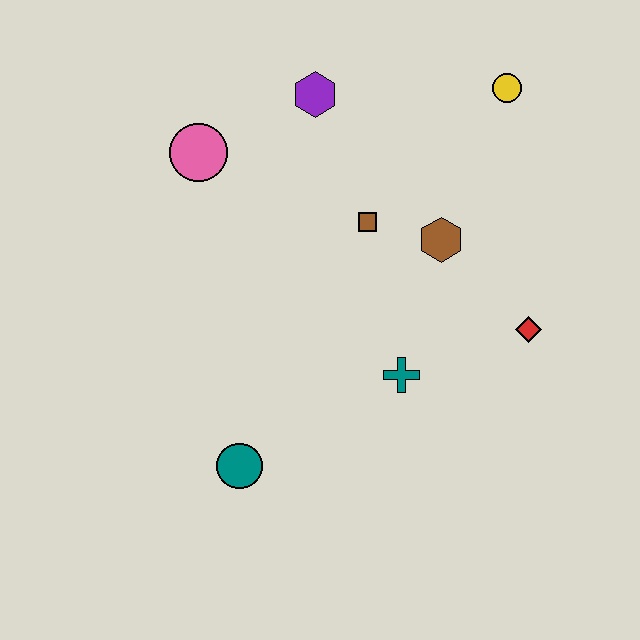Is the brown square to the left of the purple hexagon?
No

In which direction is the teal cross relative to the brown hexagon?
The teal cross is below the brown hexagon.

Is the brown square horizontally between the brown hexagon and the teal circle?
Yes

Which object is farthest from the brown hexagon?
The teal circle is farthest from the brown hexagon.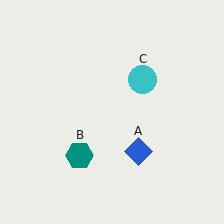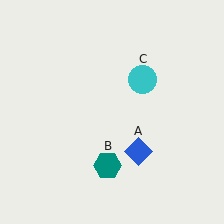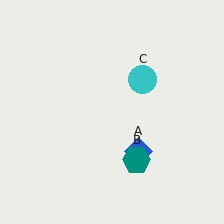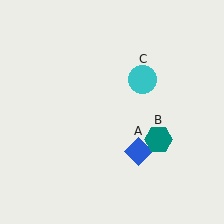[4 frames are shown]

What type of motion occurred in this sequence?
The teal hexagon (object B) rotated counterclockwise around the center of the scene.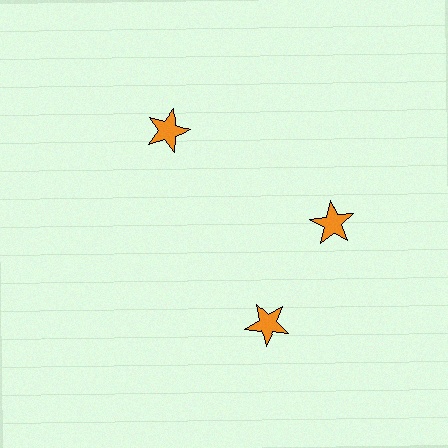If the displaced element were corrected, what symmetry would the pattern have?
It would have 3-fold rotational symmetry — the pattern would map onto itself every 120 degrees.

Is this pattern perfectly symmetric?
No. The 3 orange stars are arranged in a ring, but one element near the 7 o'clock position is rotated out of alignment along the ring, breaking the 3-fold rotational symmetry.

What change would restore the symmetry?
The symmetry would be restored by rotating it back into even spacing with its neighbors so that all 3 stars sit at equal angles and equal distance from the center.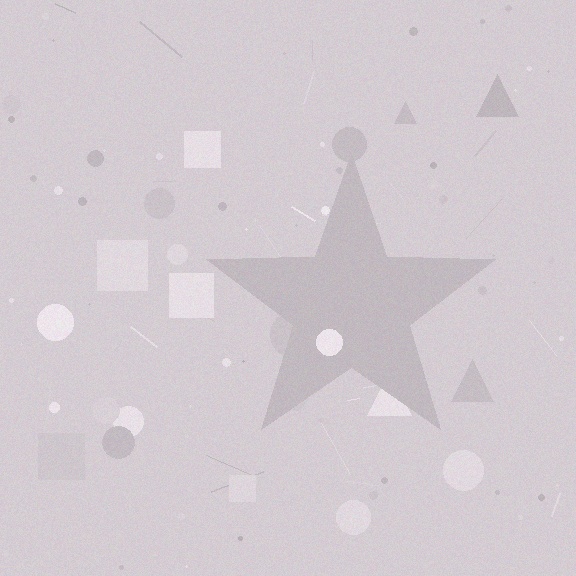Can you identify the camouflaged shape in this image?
The camouflaged shape is a star.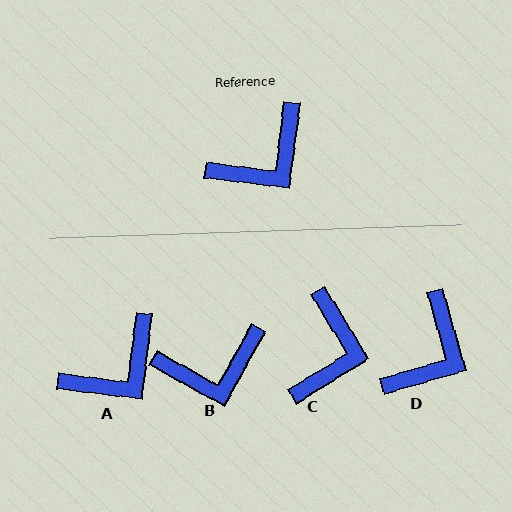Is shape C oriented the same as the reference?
No, it is off by about 39 degrees.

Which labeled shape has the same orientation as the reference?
A.